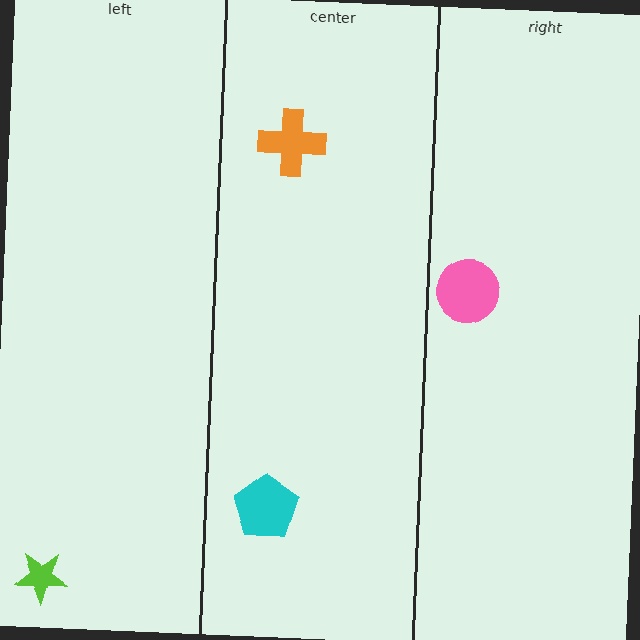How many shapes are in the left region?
1.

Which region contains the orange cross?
The center region.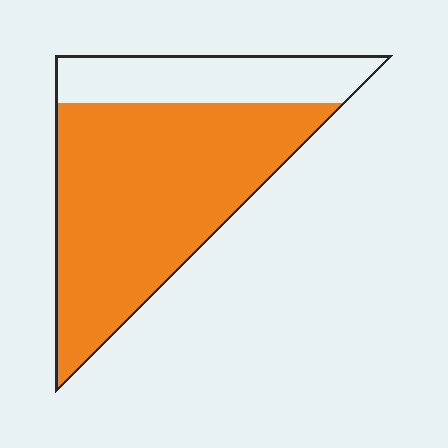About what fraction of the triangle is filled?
About three quarters (3/4).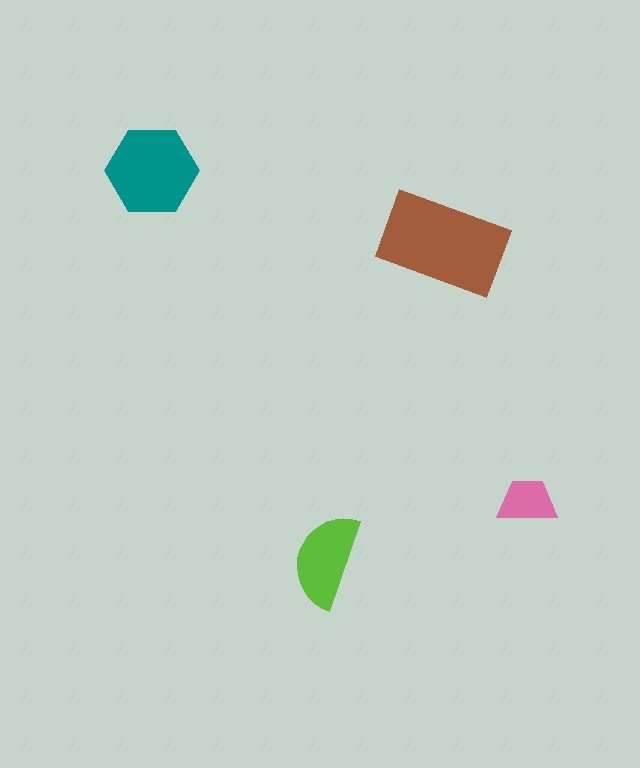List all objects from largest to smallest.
The brown rectangle, the teal hexagon, the lime semicircle, the pink trapezoid.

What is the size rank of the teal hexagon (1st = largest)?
2nd.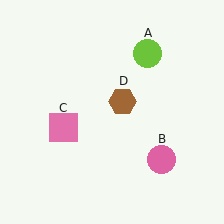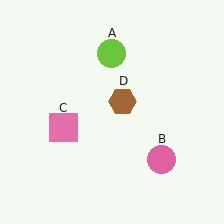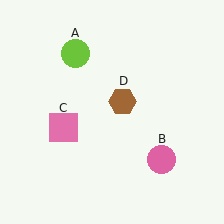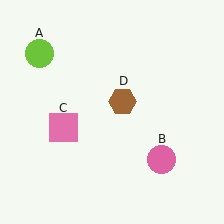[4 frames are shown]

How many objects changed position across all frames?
1 object changed position: lime circle (object A).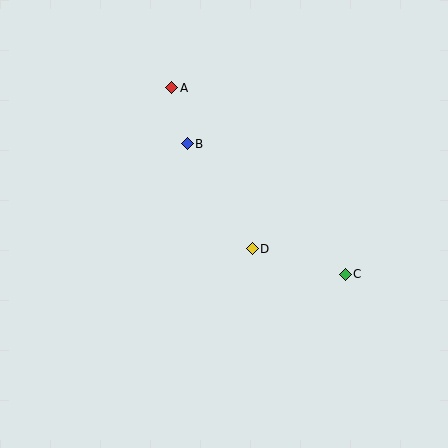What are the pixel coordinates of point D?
Point D is at (252, 249).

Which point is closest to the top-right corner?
Point A is closest to the top-right corner.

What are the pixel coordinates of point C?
Point C is at (345, 274).